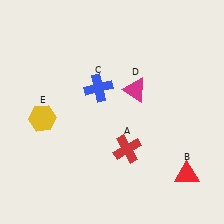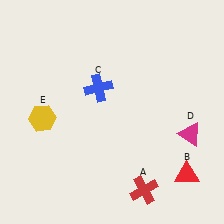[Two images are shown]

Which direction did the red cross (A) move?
The red cross (A) moved down.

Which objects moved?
The objects that moved are: the red cross (A), the magenta triangle (D).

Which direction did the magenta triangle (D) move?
The magenta triangle (D) moved right.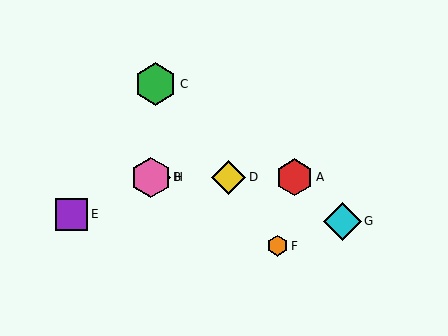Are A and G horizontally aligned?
No, A is at y≈177 and G is at y≈221.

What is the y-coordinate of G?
Object G is at y≈221.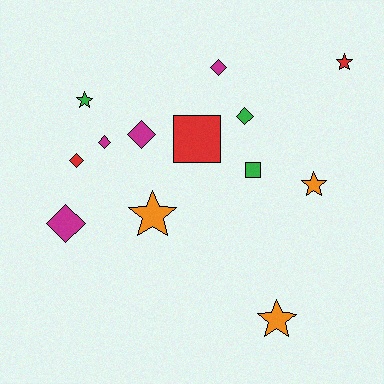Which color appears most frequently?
Magenta, with 4 objects.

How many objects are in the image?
There are 13 objects.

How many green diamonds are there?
There is 1 green diamond.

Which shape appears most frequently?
Diamond, with 6 objects.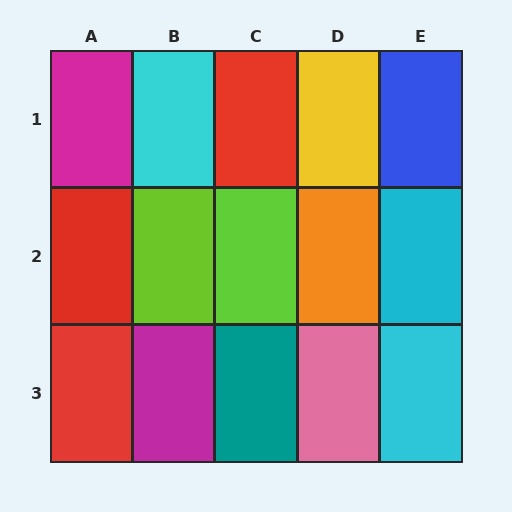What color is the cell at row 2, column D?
Orange.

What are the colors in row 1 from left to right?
Magenta, cyan, red, yellow, blue.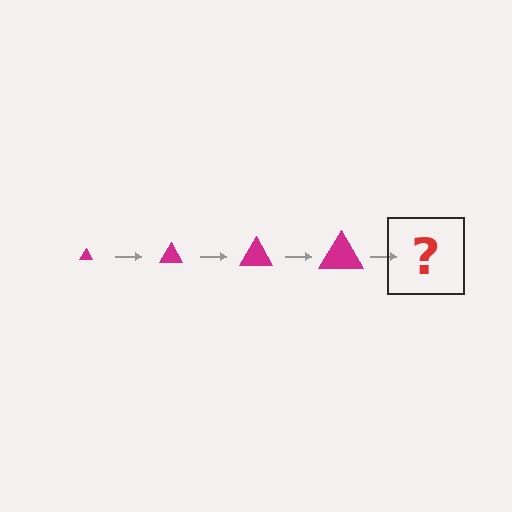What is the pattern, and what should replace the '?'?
The pattern is that the triangle gets progressively larger each step. The '?' should be a magenta triangle, larger than the previous one.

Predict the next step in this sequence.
The next step is a magenta triangle, larger than the previous one.